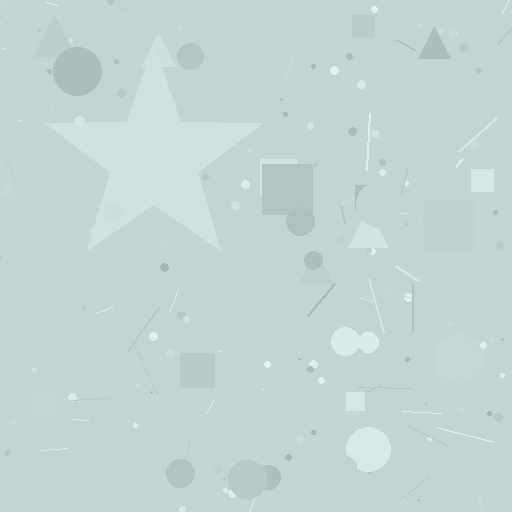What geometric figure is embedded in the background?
A star is embedded in the background.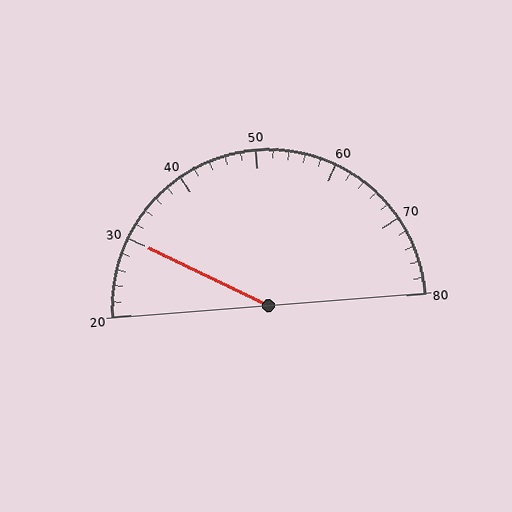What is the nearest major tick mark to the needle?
The nearest major tick mark is 30.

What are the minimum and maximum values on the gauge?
The gauge ranges from 20 to 80.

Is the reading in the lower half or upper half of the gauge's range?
The reading is in the lower half of the range (20 to 80).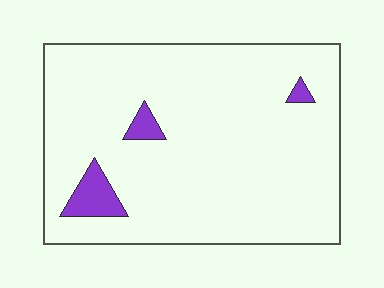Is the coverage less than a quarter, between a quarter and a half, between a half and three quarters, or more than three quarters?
Less than a quarter.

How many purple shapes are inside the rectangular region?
3.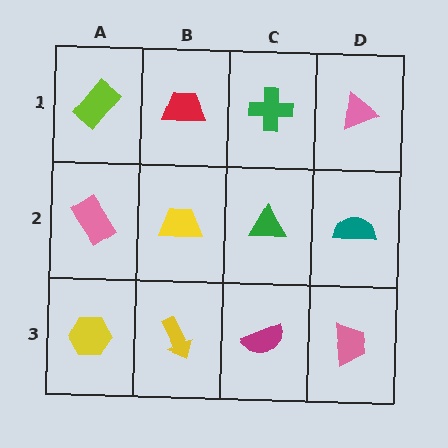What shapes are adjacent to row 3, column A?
A pink rectangle (row 2, column A), a yellow arrow (row 3, column B).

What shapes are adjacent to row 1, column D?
A teal semicircle (row 2, column D), a green cross (row 1, column C).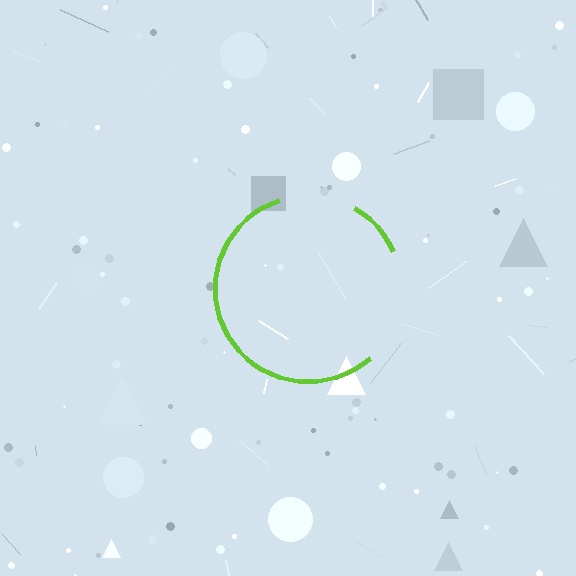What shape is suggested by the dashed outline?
The dashed outline suggests a circle.